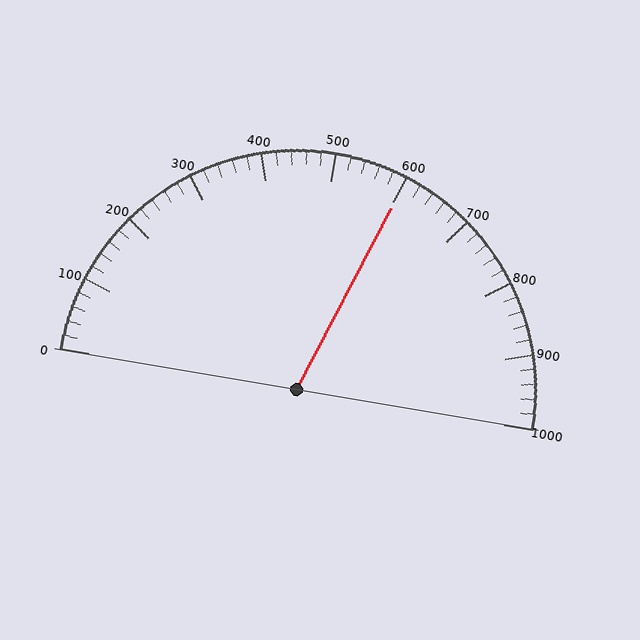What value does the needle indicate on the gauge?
The needle indicates approximately 600.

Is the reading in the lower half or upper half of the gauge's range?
The reading is in the upper half of the range (0 to 1000).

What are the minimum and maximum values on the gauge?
The gauge ranges from 0 to 1000.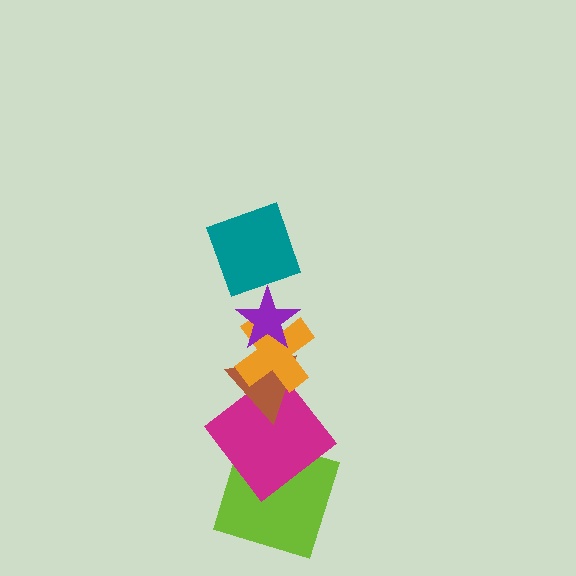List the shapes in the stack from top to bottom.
From top to bottom: the teal square, the purple star, the orange cross, the brown triangle, the magenta diamond, the lime square.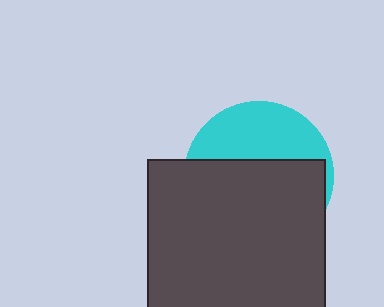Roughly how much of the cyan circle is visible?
A small part of it is visible (roughly 38%).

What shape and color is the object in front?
The object in front is a dark gray square.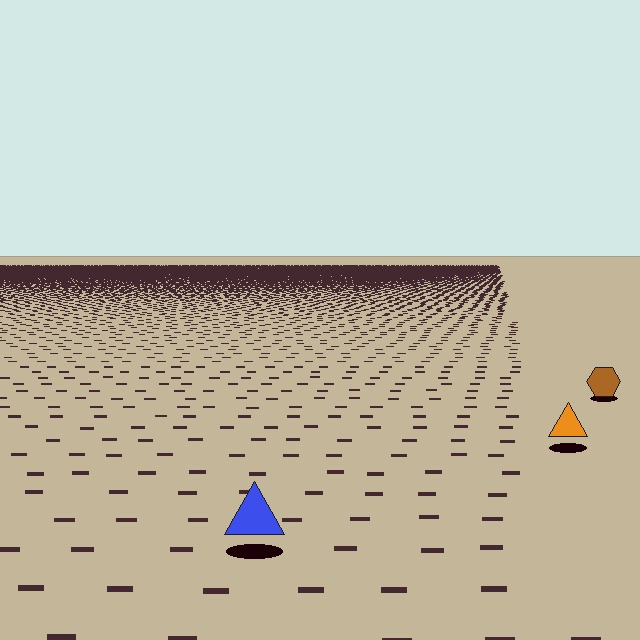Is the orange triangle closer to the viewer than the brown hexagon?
Yes. The orange triangle is closer — you can tell from the texture gradient: the ground texture is coarser near it.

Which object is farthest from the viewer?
The brown hexagon is farthest from the viewer. It appears smaller and the ground texture around it is denser.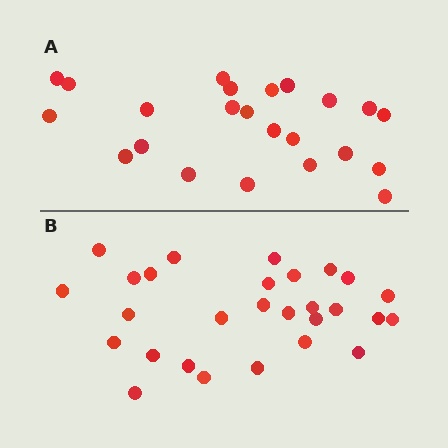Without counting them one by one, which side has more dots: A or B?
Region B (the bottom region) has more dots.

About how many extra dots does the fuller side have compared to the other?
Region B has about 5 more dots than region A.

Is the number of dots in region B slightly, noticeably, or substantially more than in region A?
Region B has only slightly more — the two regions are fairly close. The ratio is roughly 1.2 to 1.